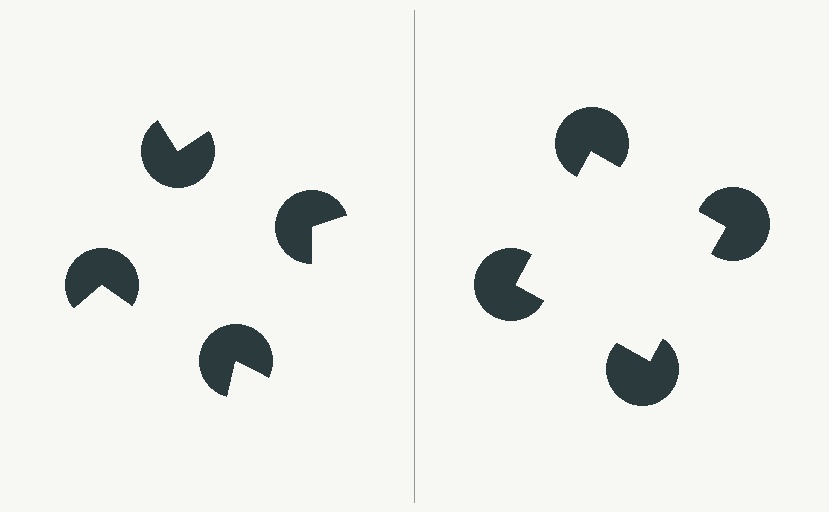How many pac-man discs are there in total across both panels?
8 — 4 on each side.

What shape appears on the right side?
An illusory square.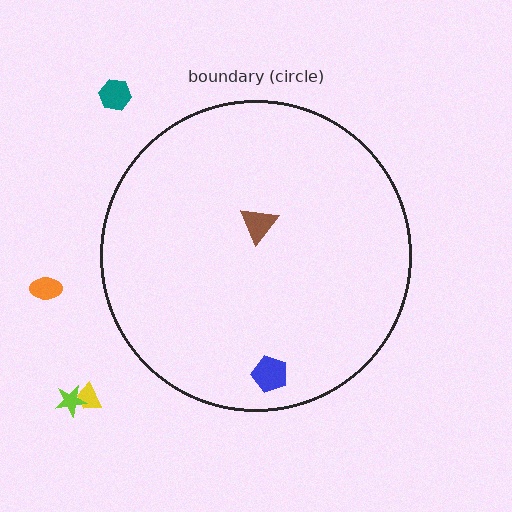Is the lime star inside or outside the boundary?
Outside.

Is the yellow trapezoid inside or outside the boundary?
Outside.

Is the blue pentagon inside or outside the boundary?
Inside.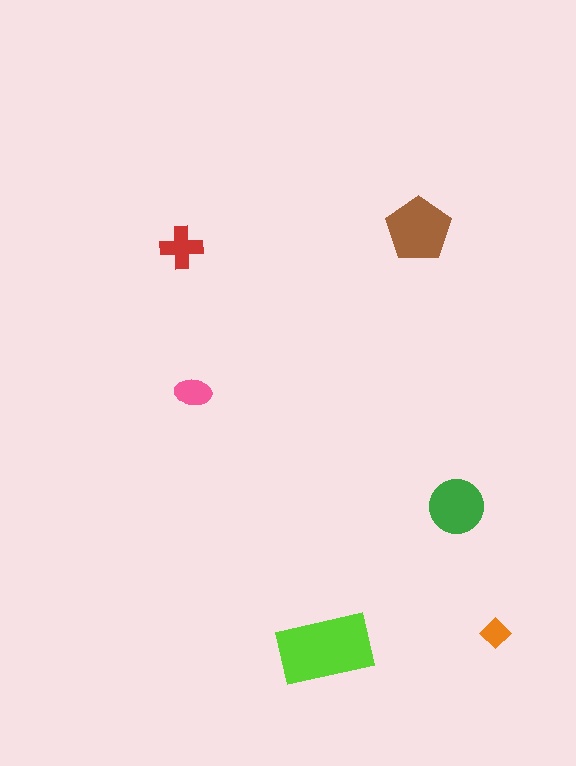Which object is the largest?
The lime rectangle.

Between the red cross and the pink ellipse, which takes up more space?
The red cross.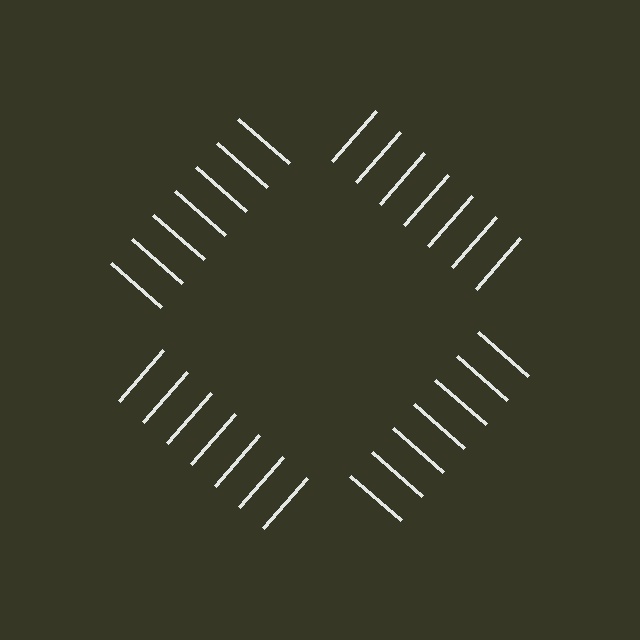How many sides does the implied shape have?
4 sides — the line-ends trace a square.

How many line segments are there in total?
28 — 7 along each of the 4 edges.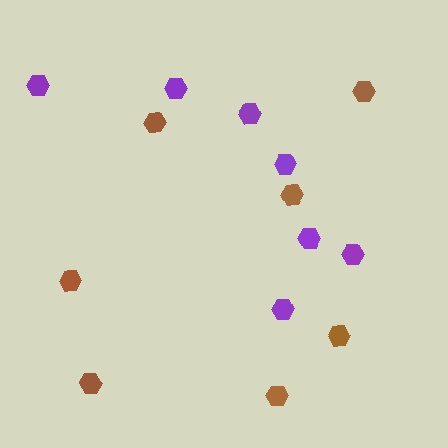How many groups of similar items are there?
There are 2 groups: one group of brown hexagons (7) and one group of purple hexagons (7).